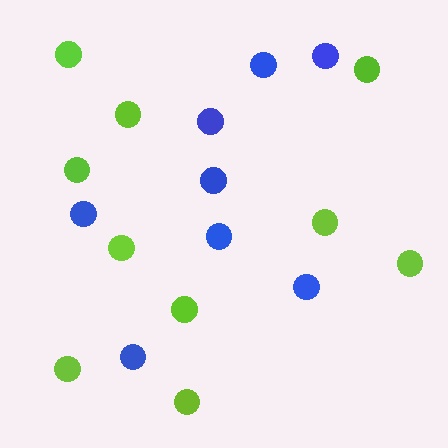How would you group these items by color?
There are 2 groups: one group of blue circles (8) and one group of lime circles (10).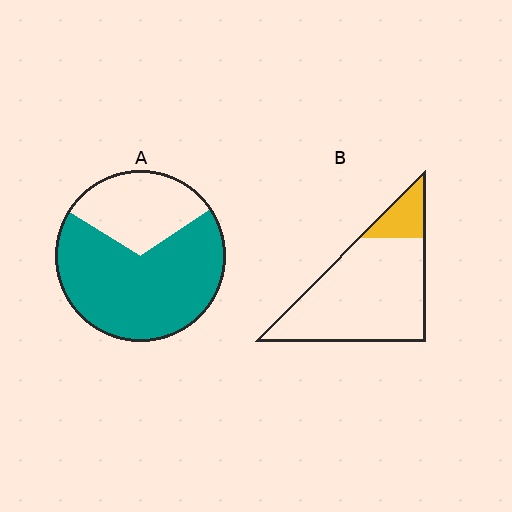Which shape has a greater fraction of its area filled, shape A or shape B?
Shape A.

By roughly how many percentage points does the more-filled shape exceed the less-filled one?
By roughly 50 percentage points (A over B).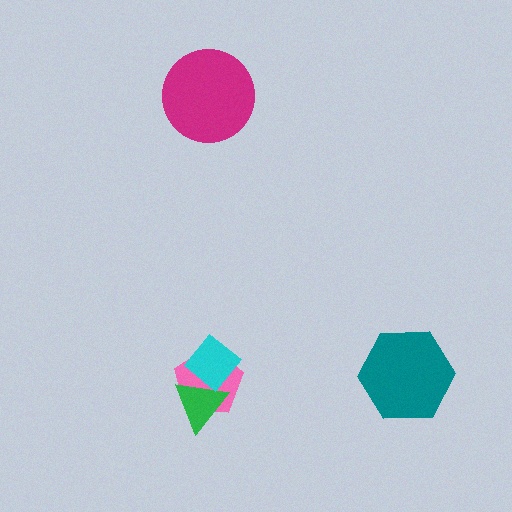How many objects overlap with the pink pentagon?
2 objects overlap with the pink pentagon.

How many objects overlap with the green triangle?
2 objects overlap with the green triangle.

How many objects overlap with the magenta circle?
0 objects overlap with the magenta circle.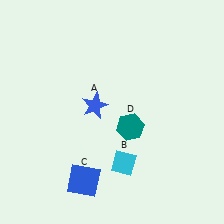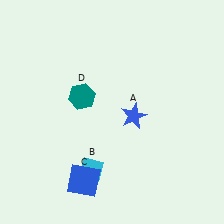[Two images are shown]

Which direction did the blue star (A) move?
The blue star (A) moved right.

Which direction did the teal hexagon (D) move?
The teal hexagon (D) moved left.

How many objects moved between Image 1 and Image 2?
3 objects moved between the two images.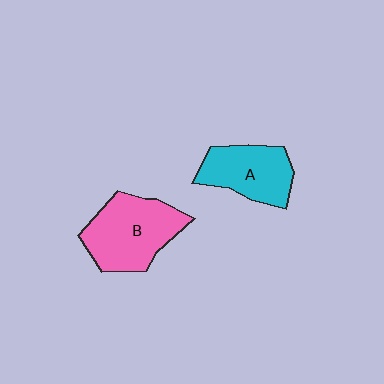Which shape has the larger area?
Shape B (pink).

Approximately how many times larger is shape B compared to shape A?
Approximately 1.3 times.